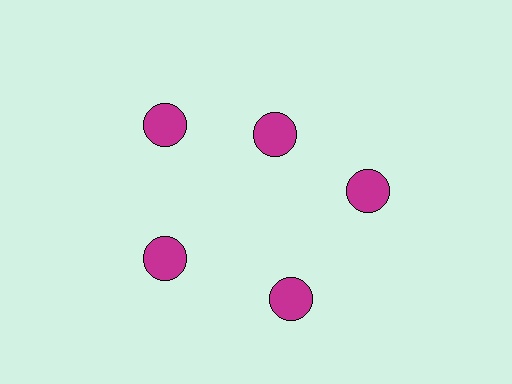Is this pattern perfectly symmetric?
No. The 5 magenta circles are arranged in a ring, but one element near the 1 o'clock position is pulled inward toward the center, breaking the 5-fold rotational symmetry.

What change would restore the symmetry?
The symmetry would be restored by moving it outward, back onto the ring so that all 5 circles sit at equal angles and equal distance from the center.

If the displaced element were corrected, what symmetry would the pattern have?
It would have 5-fold rotational symmetry — the pattern would map onto itself every 72 degrees.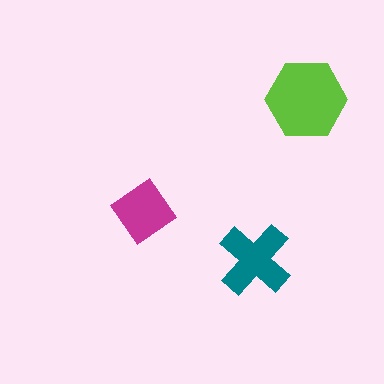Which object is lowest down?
The teal cross is bottommost.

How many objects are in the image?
There are 3 objects in the image.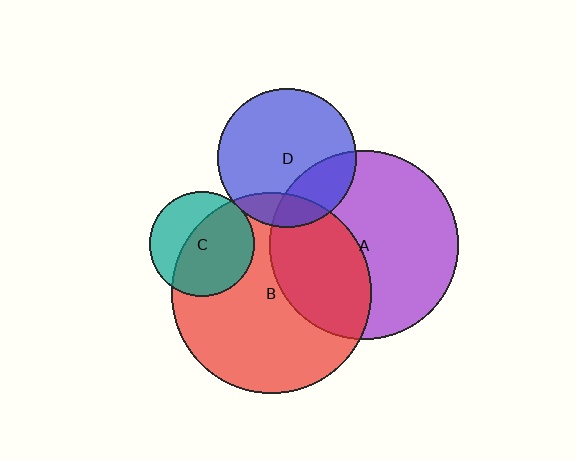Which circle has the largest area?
Circle B (red).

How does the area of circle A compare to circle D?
Approximately 1.8 times.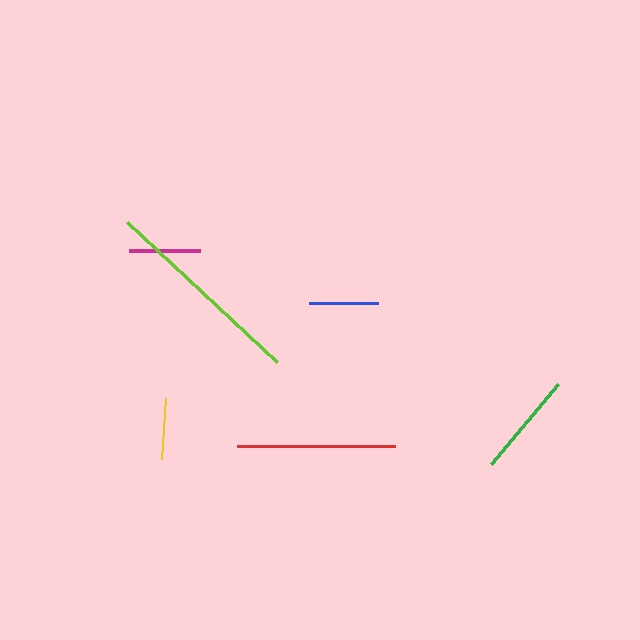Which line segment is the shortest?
The yellow line is the shortest at approximately 61 pixels.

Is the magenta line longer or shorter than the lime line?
The lime line is longer than the magenta line.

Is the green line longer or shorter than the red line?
The red line is longer than the green line.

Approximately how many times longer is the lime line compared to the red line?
The lime line is approximately 1.3 times the length of the red line.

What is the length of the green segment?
The green segment is approximately 104 pixels long.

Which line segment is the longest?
The lime line is the longest at approximately 205 pixels.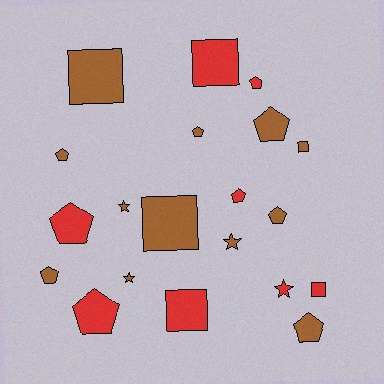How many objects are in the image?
There are 20 objects.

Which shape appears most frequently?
Pentagon, with 10 objects.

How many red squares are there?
There are 3 red squares.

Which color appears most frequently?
Brown, with 12 objects.